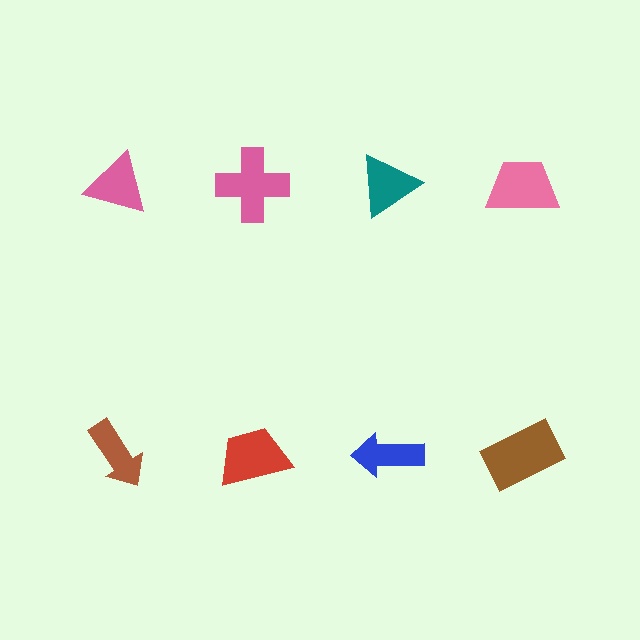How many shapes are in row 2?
4 shapes.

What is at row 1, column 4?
A pink trapezoid.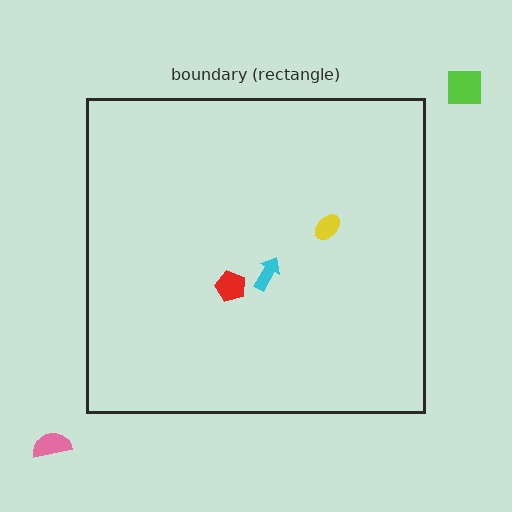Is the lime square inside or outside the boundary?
Outside.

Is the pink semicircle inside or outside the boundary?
Outside.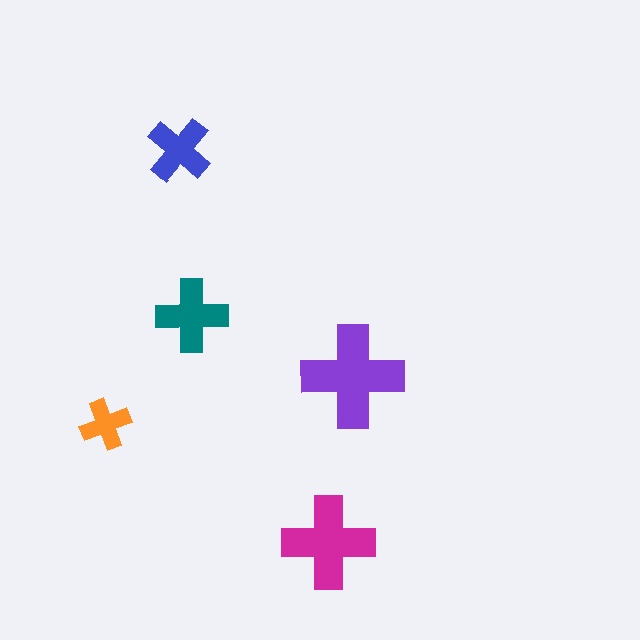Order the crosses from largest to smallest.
the purple one, the magenta one, the teal one, the blue one, the orange one.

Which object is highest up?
The blue cross is topmost.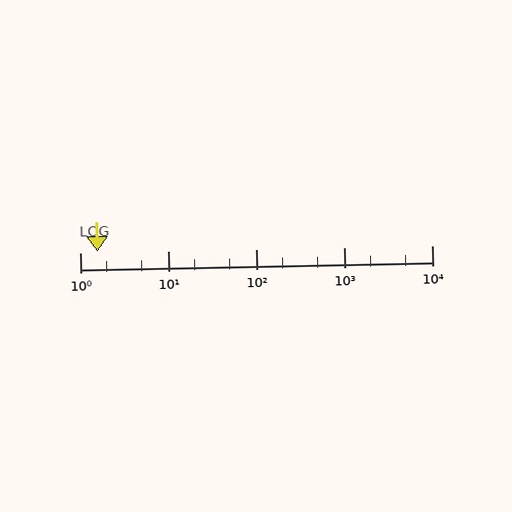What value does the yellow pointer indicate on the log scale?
The pointer indicates approximately 1.6.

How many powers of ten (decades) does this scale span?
The scale spans 4 decades, from 1 to 10000.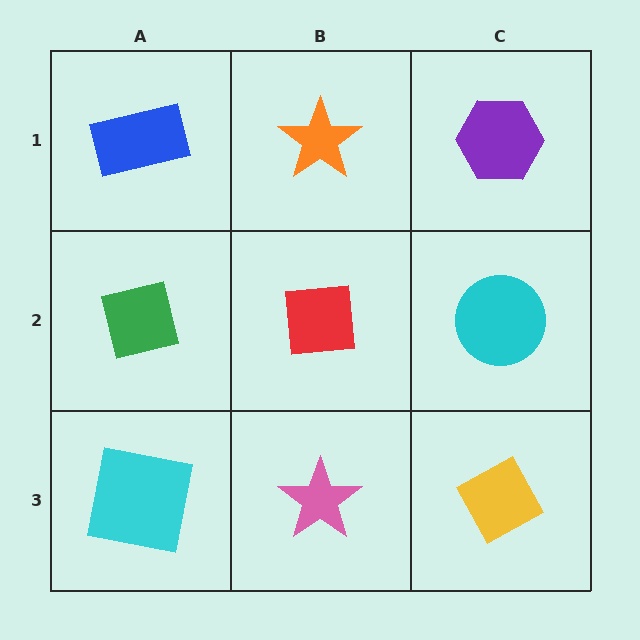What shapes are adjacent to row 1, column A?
A green square (row 2, column A), an orange star (row 1, column B).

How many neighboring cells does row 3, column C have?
2.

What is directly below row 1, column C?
A cyan circle.